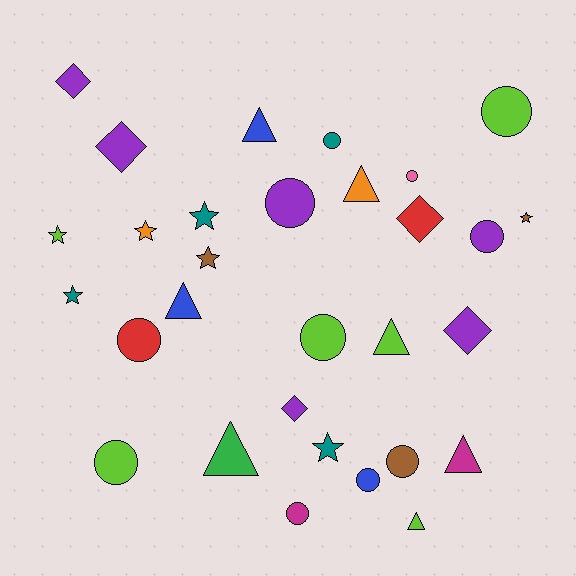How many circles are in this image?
There are 11 circles.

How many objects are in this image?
There are 30 objects.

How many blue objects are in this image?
There are 3 blue objects.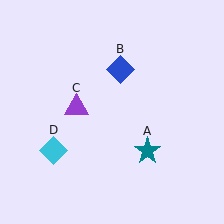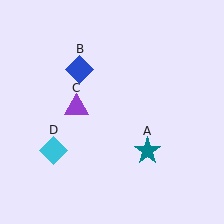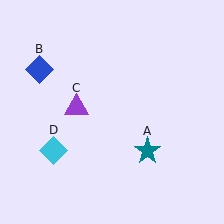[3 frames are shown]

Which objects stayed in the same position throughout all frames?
Teal star (object A) and purple triangle (object C) and cyan diamond (object D) remained stationary.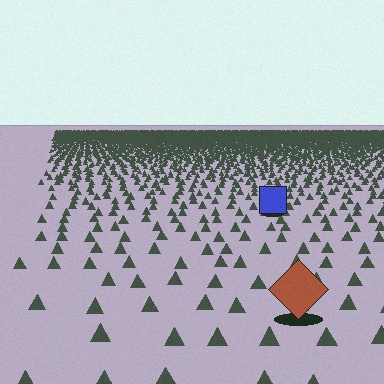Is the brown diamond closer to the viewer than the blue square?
Yes. The brown diamond is closer — you can tell from the texture gradient: the ground texture is coarser near it.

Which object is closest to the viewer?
The brown diamond is closest. The texture marks near it are larger and more spread out.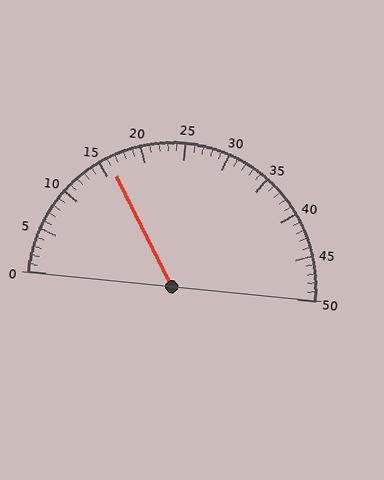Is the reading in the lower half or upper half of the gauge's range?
The reading is in the lower half of the range (0 to 50).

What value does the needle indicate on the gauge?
The needle indicates approximately 16.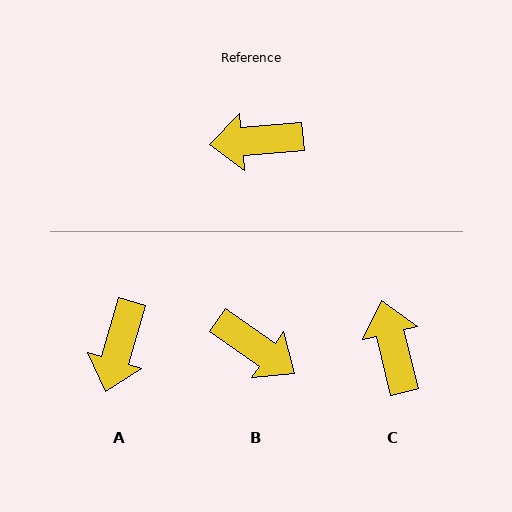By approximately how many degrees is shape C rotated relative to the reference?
Approximately 81 degrees clockwise.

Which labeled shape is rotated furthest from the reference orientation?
B, about 141 degrees away.